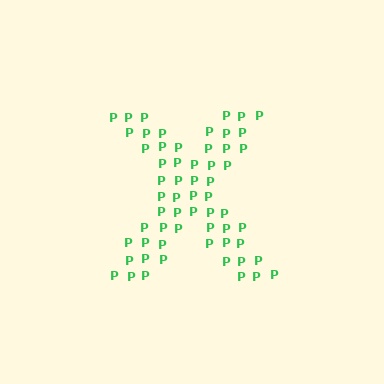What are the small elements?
The small elements are letter P's.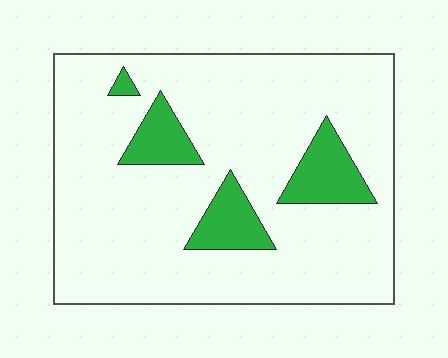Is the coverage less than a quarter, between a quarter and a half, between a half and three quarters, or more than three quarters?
Less than a quarter.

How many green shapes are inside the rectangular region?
4.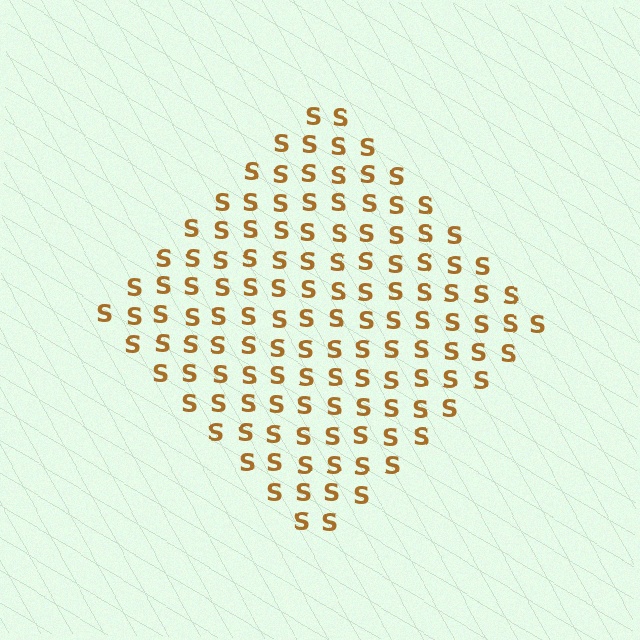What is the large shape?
The large shape is a diamond.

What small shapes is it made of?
It is made of small letter S's.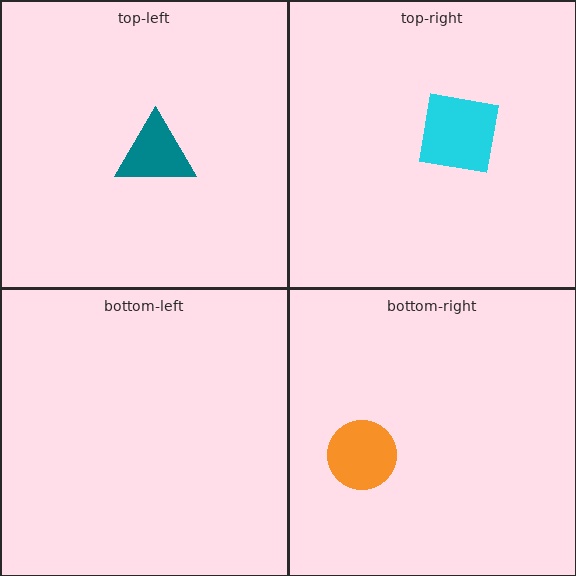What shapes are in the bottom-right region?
The orange circle.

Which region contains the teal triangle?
The top-left region.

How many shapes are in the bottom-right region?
1.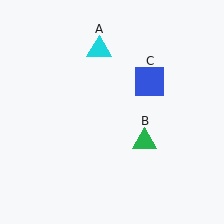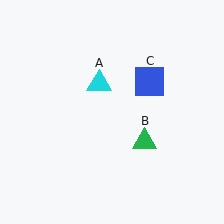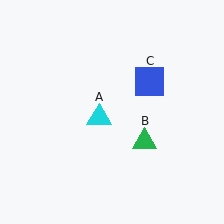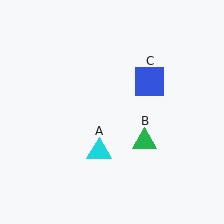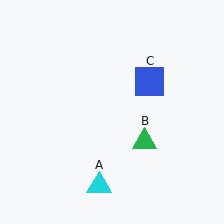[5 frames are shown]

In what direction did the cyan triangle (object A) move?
The cyan triangle (object A) moved down.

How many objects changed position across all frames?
1 object changed position: cyan triangle (object A).